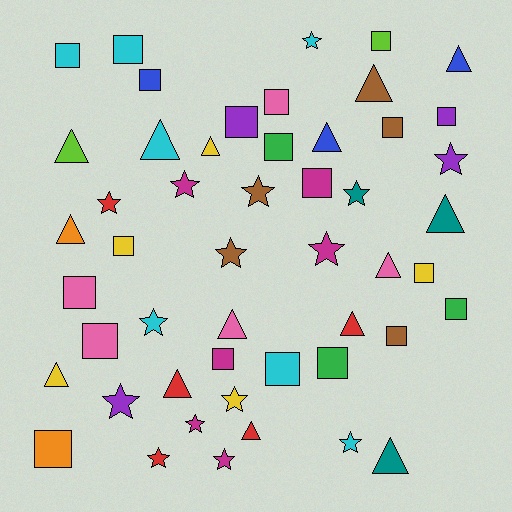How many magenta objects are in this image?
There are 6 magenta objects.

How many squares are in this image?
There are 20 squares.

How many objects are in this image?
There are 50 objects.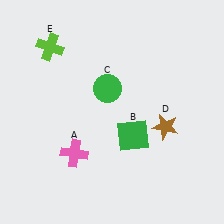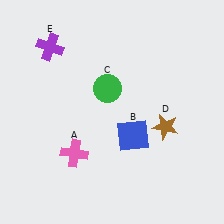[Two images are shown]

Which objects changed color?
B changed from green to blue. E changed from lime to purple.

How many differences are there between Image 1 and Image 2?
There are 2 differences between the two images.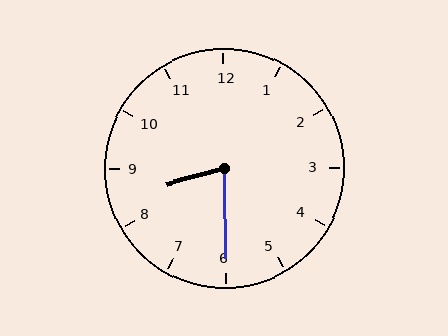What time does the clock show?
8:30.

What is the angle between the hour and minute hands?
Approximately 75 degrees.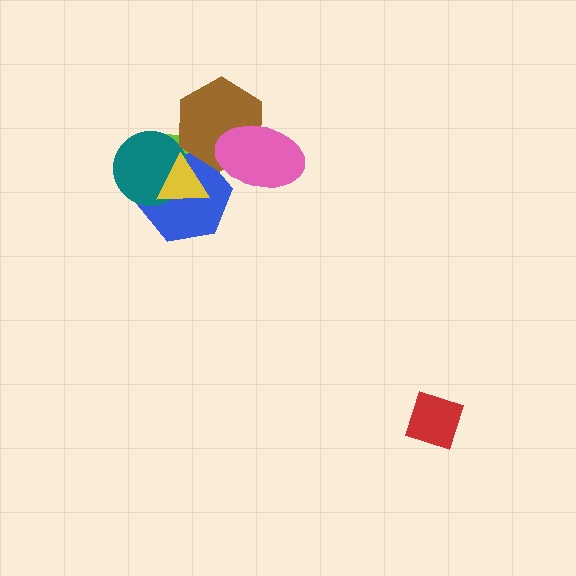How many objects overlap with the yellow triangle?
3 objects overlap with the yellow triangle.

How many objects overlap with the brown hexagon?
3 objects overlap with the brown hexagon.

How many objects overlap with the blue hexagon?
4 objects overlap with the blue hexagon.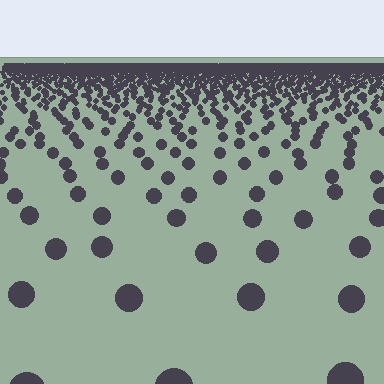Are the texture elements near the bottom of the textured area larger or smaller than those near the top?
Larger. Near the bottom, elements are closer to the viewer and appear at a bigger on-screen size.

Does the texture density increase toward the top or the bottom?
Density increases toward the top.